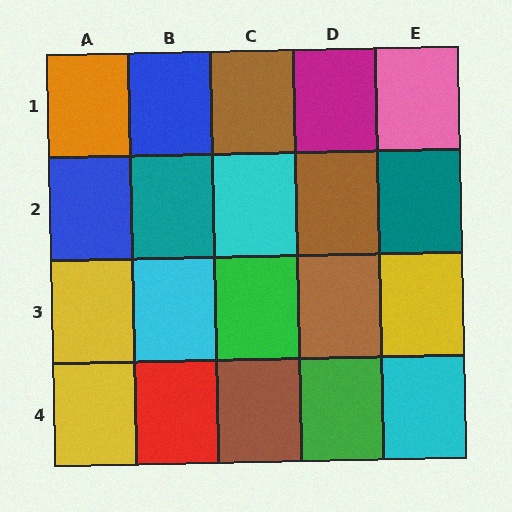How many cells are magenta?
1 cell is magenta.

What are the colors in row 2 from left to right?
Blue, teal, cyan, brown, teal.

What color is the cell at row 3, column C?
Green.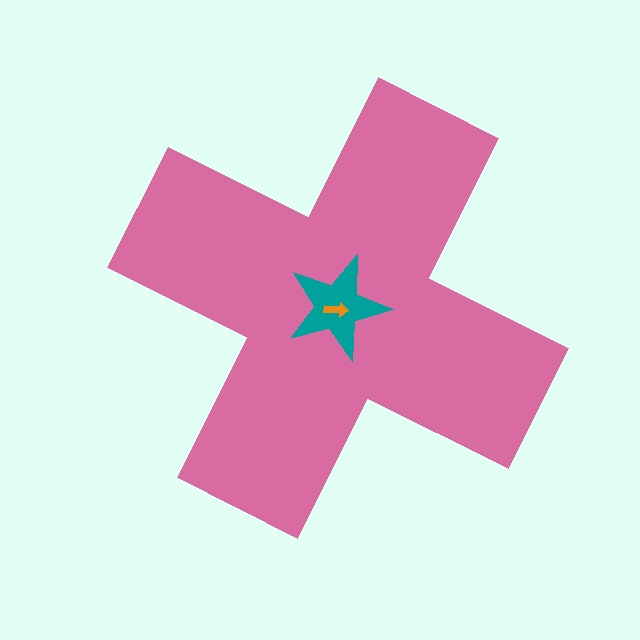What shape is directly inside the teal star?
The orange arrow.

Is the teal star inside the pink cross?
Yes.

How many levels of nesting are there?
3.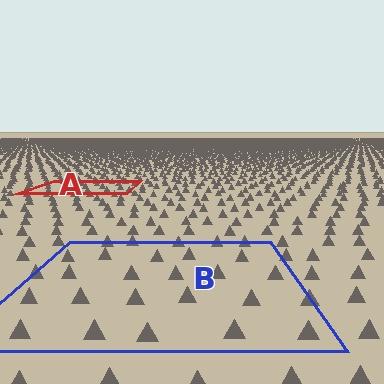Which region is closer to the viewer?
Region B is closer. The texture elements there are larger and more spread out.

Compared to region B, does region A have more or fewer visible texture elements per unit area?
Region A has more texture elements per unit area — they are packed more densely because it is farther away.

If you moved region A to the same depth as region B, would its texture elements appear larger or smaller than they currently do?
They would appear larger. At a closer depth, the same texture elements are projected at a bigger on-screen size.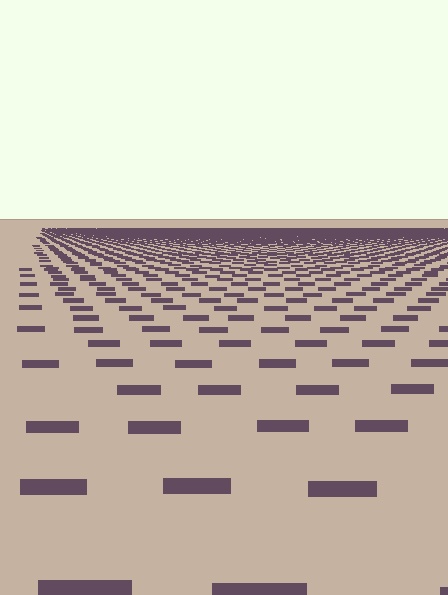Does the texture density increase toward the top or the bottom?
Density increases toward the top.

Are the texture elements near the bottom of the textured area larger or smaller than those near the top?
Larger. Near the bottom, elements are closer to the viewer and appear at a bigger on-screen size.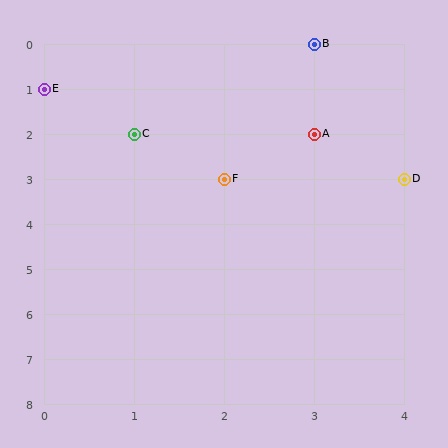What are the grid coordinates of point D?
Point D is at grid coordinates (4, 3).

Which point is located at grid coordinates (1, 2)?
Point C is at (1, 2).